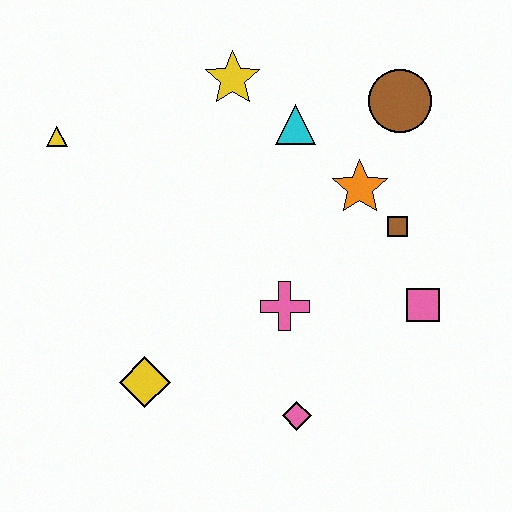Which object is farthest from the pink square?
The yellow triangle is farthest from the pink square.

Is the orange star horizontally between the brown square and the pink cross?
Yes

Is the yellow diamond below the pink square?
Yes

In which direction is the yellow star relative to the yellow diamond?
The yellow star is above the yellow diamond.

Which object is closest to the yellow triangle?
The yellow star is closest to the yellow triangle.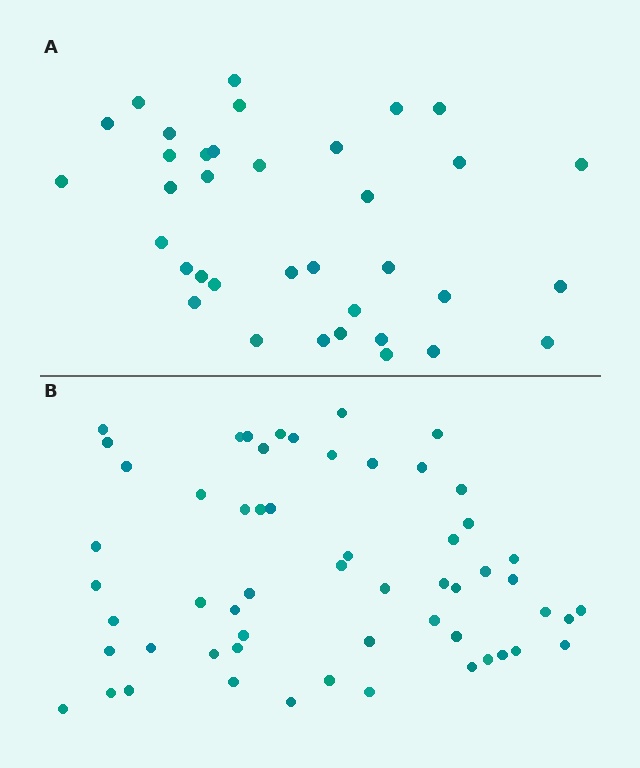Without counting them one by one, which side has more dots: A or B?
Region B (the bottom region) has more dots.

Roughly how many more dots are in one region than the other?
Region B has approximately 20 more dots than region A.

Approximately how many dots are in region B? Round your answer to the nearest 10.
About 60 dots. (The exact count is 57, which rounds to 60.)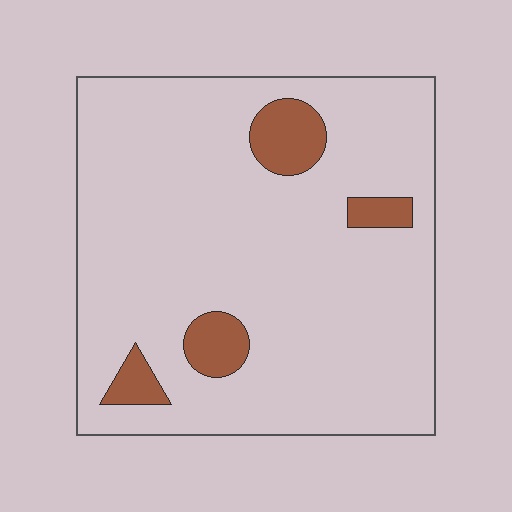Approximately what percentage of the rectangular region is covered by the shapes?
Approximately 10%.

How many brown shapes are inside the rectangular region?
4.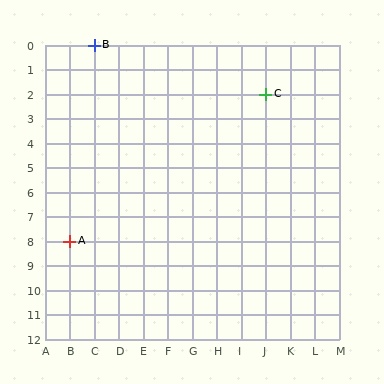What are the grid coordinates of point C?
Point C is at grid coordinates (J, 2).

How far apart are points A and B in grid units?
Points A and B are 1 column and 8 rows apart (about 8.1 grid units diagonally).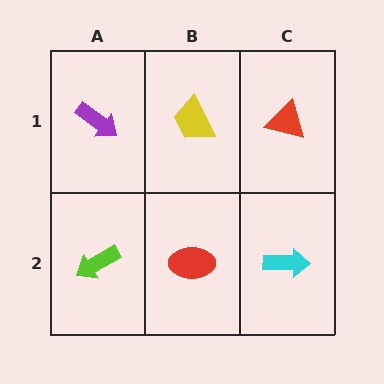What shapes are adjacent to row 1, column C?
A cyan arrow (row 2, column C), a yellow trapezoid (row 1, column B).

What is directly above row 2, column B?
A yellow trapezoid.